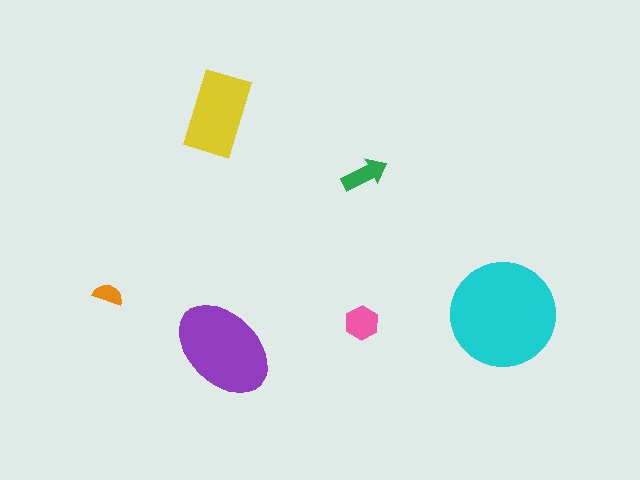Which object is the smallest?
The orange semicircle.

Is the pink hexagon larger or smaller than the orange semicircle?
Larger.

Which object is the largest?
The cyan circle.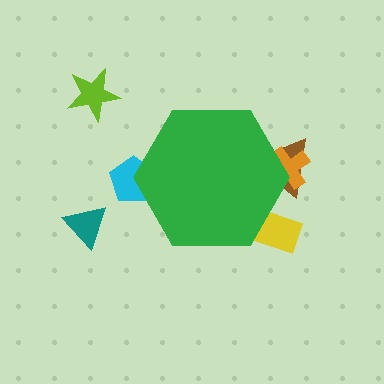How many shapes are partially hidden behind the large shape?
4 shapes are partially hidden.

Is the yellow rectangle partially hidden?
Yes, the yellow rectangle is partially hidden behind the green hexagon.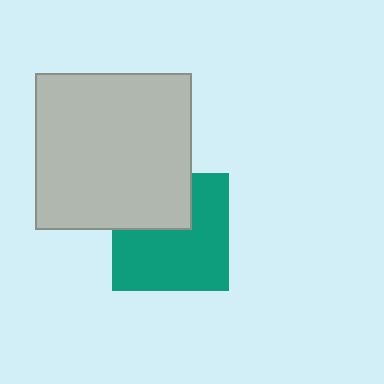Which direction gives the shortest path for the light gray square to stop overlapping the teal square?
Moving up gives the shortest separation.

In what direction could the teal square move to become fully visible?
The teal square could move down. That would shift it out from behind the light gray square entirely.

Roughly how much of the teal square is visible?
Most of it is visible (roughly 68%).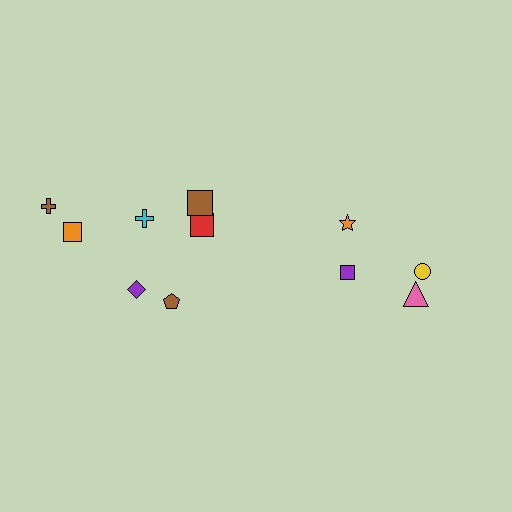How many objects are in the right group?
There are 4 objects.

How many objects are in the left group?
There are 7 objects.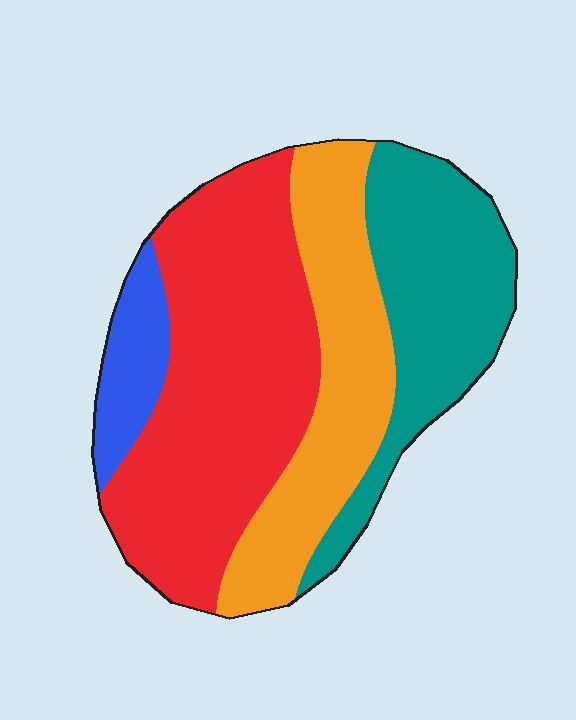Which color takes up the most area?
Red, at roughly 40%.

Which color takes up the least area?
Blue, at roughly 10%.